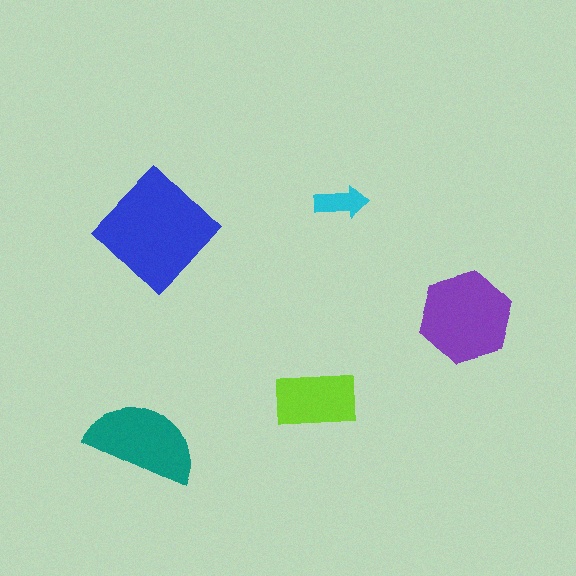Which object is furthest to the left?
The teal semicircle is leftmost.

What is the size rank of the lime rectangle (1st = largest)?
4th.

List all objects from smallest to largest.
The cyan arrow, the lime rectangle, the teal semicircle, the purple hexagon, the blue diamond.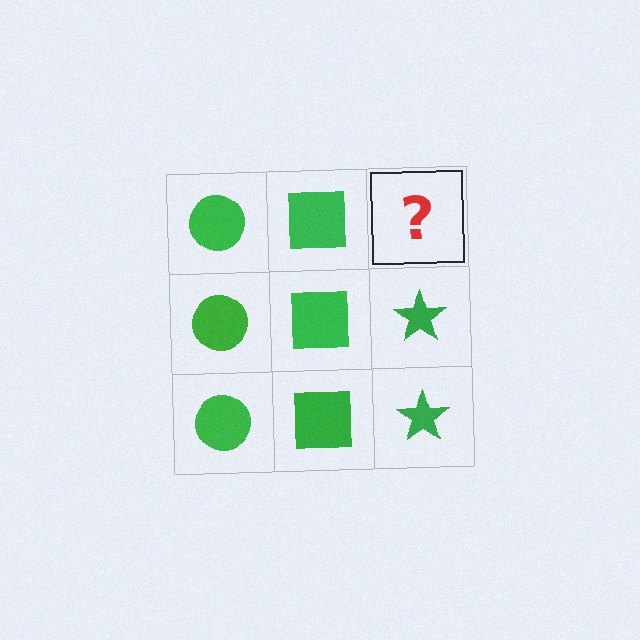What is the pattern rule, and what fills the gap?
The rule is that each column has a consistent shape. The gap should be filled with a green star.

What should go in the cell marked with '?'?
The missing cell should contain a green star.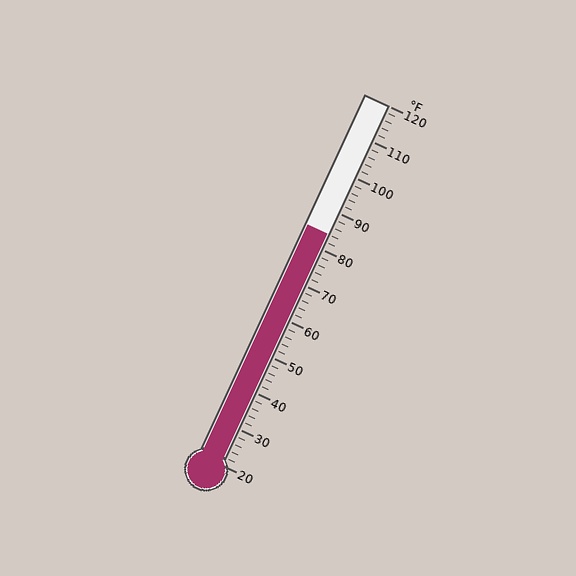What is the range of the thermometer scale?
The thermometer scale ranges from 20°F to 120°F.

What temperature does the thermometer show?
The thermometer shows approximately 84°F.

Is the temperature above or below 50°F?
The temperature is above 50°F.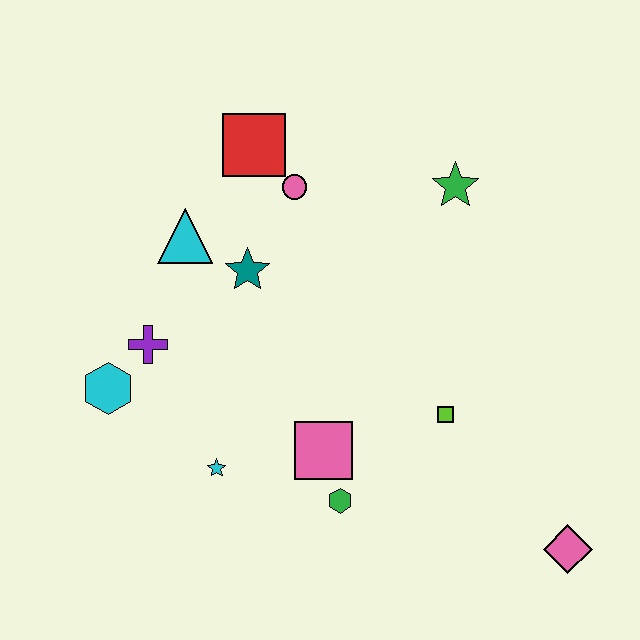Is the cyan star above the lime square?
No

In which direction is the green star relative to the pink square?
The green star is above the pink square.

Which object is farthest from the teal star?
The pink diamond is farthest from the teal star.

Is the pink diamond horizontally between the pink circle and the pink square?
No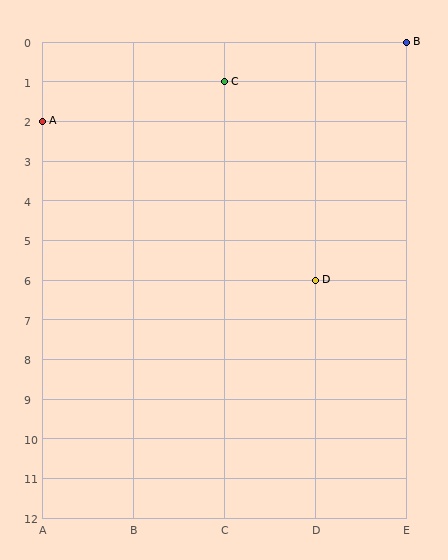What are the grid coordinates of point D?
Point D is at grid coordinates (D, 6).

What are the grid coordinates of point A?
Point A is at grid coordinates (A, 2).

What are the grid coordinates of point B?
Point B is at grid coordinates (E, 0).